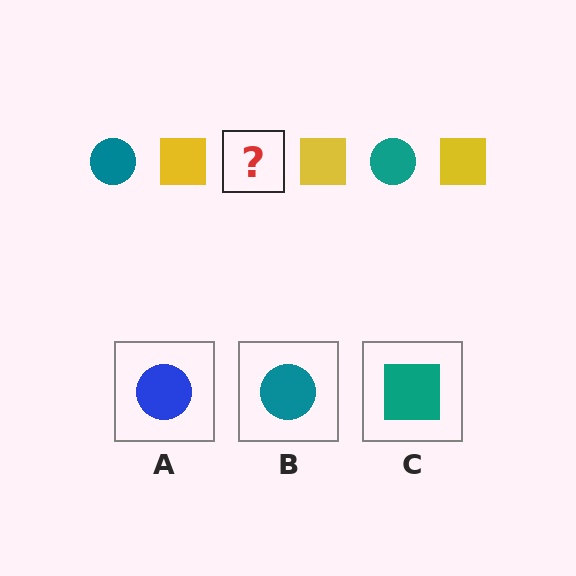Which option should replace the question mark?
Option B.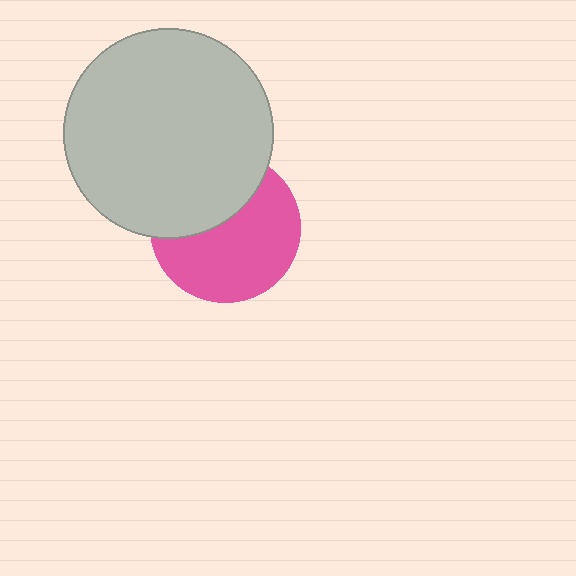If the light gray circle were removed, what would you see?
You would see the complete pink circle.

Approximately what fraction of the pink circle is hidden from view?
Roughly 38% of the pink circle is hidden behind the light gray circle.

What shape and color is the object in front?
The object in front is a light gray circle.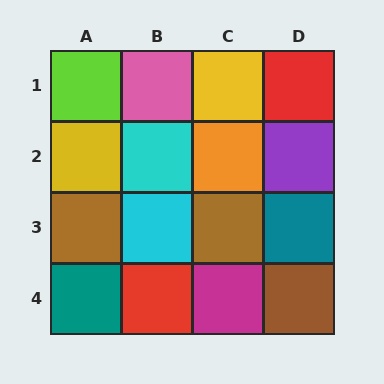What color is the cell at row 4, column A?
Teal.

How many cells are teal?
2 cells are teal.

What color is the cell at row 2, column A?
Yellow.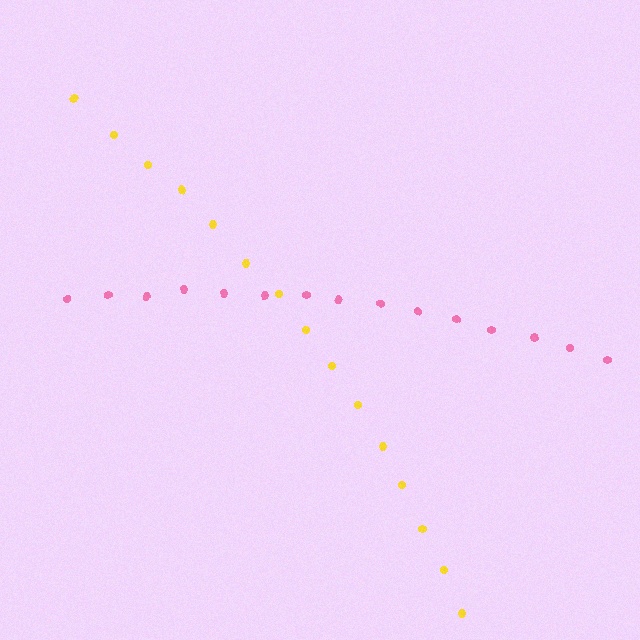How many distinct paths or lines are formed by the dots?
There are 2 distinct paths.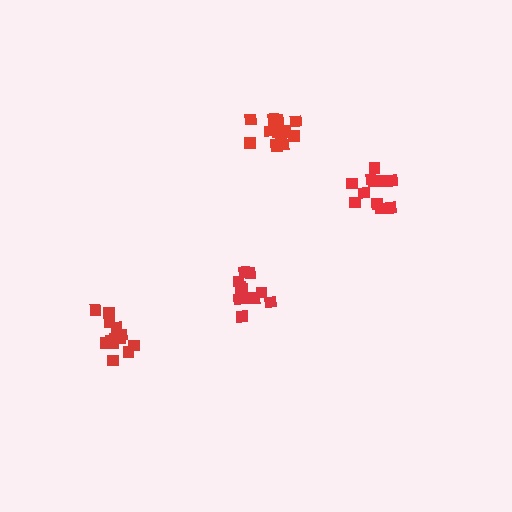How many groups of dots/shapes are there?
There are 4 groups.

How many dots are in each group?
Group 1: 15 dots, Group 2: 11 dots, Group 3: 11 dots, Group 4: 14 dots (51 total).